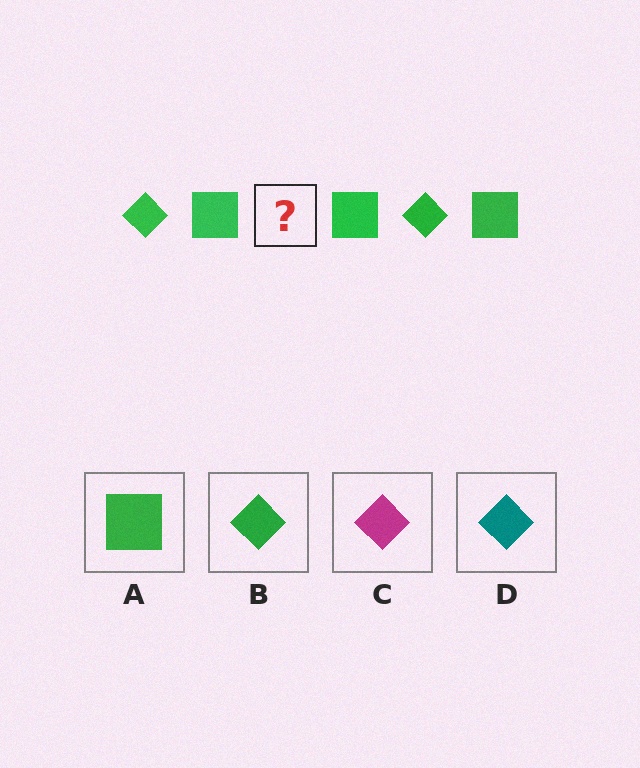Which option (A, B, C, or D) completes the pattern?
B.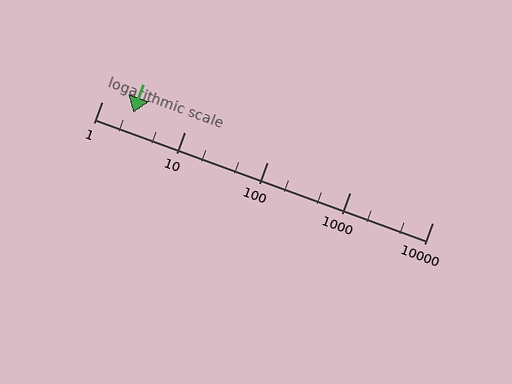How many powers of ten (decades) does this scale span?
The scale spans 4 decades, from 1 to 10000.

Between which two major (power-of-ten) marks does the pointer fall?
The pointer is between 1 and 10.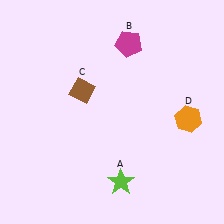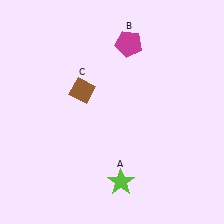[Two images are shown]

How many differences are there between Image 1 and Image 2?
There is 1 difference between the two images.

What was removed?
The orange hexagon (D) was removed in Image 2.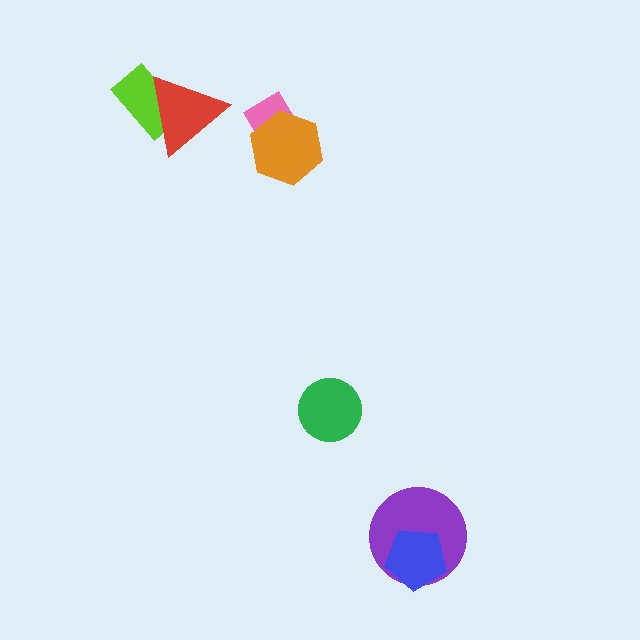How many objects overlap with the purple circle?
1 object overlaps with the purple circle.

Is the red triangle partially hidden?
No, no other shape covers it.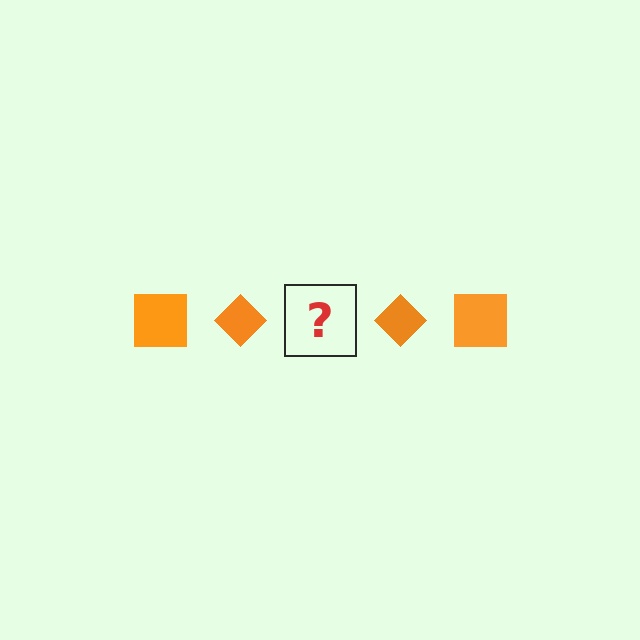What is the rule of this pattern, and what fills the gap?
The rule is that the pattern cycles through square, diamond shapes in orange. The gap should be filled with an orange square.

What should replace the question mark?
The question mark should be replaced with an orange square.